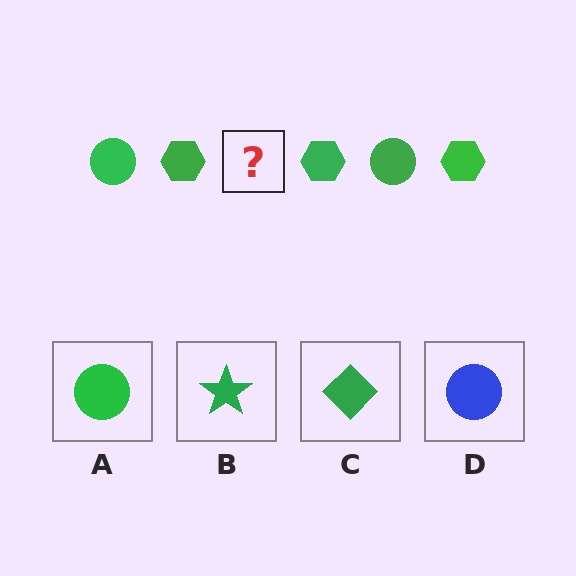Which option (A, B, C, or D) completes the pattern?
A.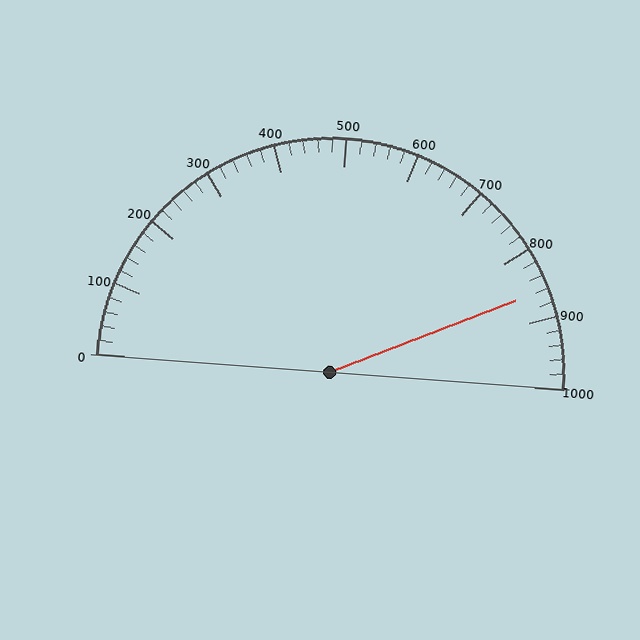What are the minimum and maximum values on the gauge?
The gauge ranges from 0 to 1000.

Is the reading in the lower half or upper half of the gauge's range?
The reading is in the upper half of the range (0 to 1000).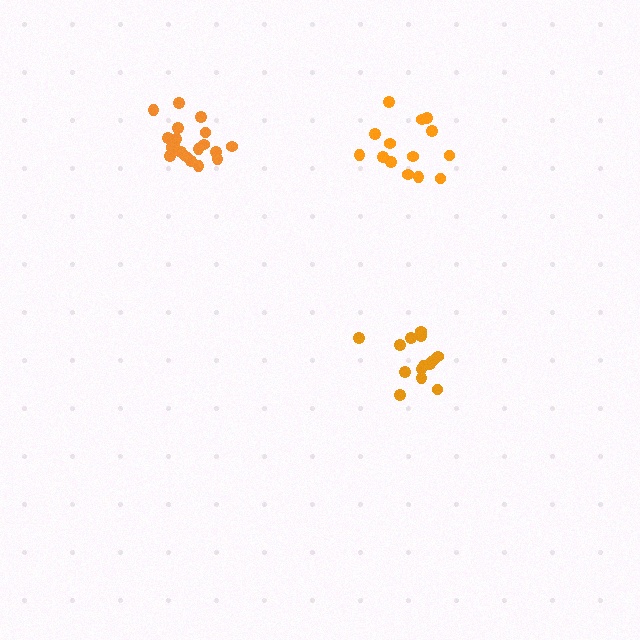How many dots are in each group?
Group 1: 14 dots, Group 2: 14 dots, Group 3: 19 dots (47 total).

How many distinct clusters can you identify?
There are 3 distinct clusters.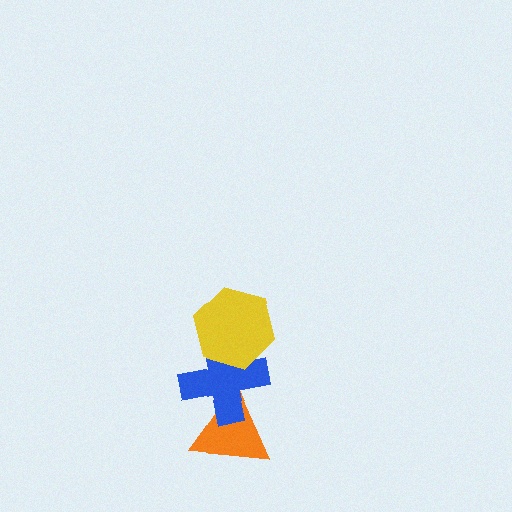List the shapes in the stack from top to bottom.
From top to bottom: the yellow hexagon, the blue cross, the orange triangle.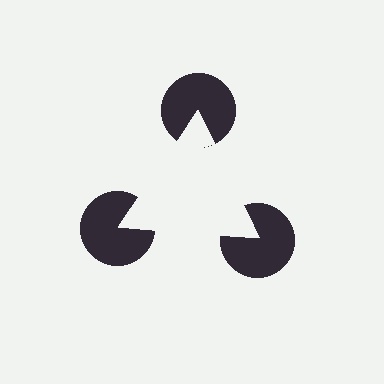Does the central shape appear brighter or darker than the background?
It typically appears slightly brighter than the background, even though no actual brightness change is drawn.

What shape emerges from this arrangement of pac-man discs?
An illusory triangle — its edges are inferred from the aligned wedge cuts in the pac-man discs, not physically drawn.